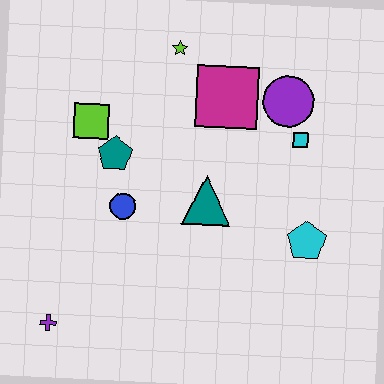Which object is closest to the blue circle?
The teal pentagon is closest to the blue circle.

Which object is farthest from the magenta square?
The purple cross is farthest from the magenta square.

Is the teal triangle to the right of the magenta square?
No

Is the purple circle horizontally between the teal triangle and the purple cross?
No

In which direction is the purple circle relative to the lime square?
The purple circle is to the right of the lime square.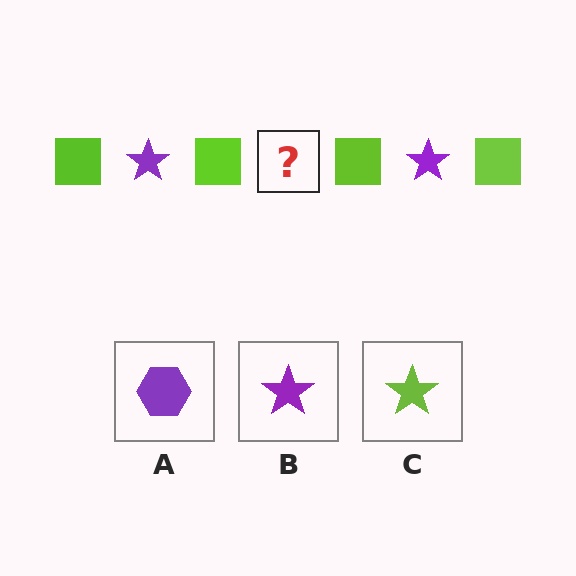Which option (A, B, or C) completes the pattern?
B.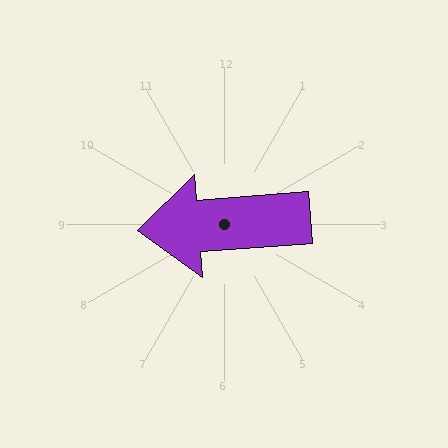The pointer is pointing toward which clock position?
Roughly 9 o'clock.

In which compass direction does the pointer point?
West.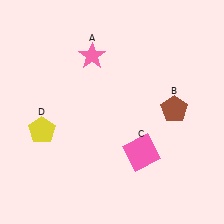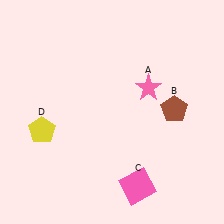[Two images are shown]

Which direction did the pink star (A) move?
The pink star (A) moved right.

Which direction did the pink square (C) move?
The pink square (C) moved down.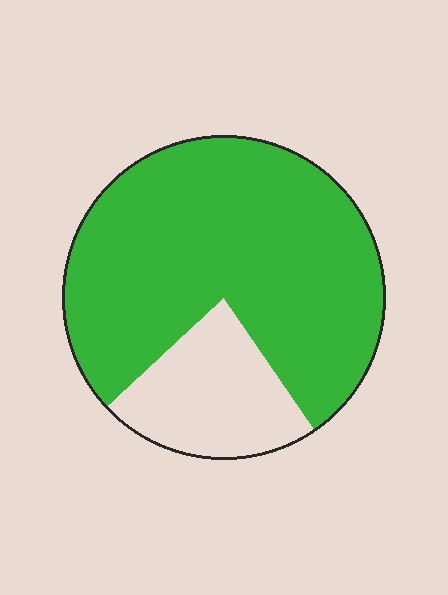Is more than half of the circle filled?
Yes.